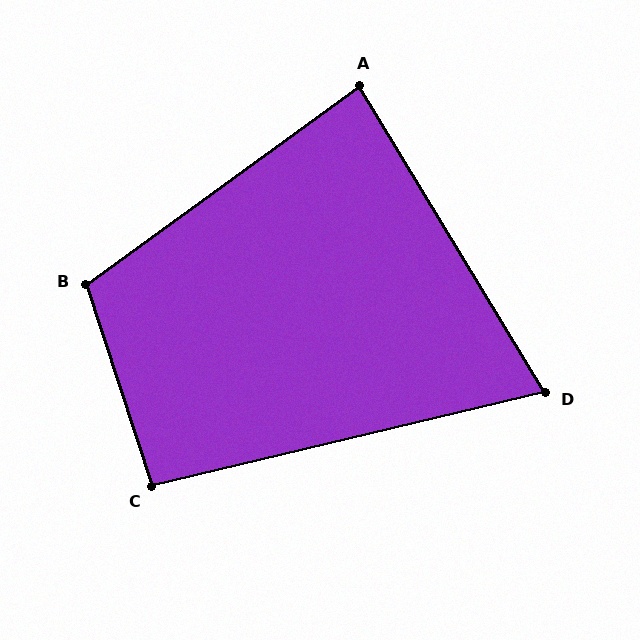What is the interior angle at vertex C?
Approximately 95 degrees (approximately right).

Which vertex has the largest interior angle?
B, at approximately 108 degrees.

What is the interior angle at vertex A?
Approximately 85 degrees (approximately right).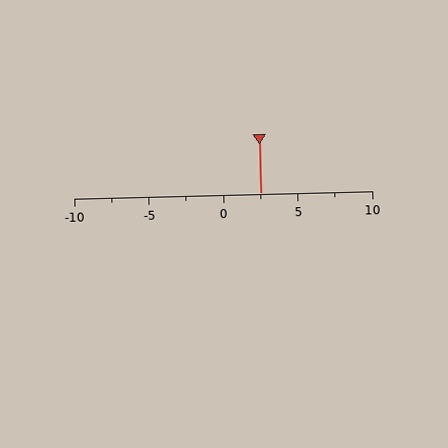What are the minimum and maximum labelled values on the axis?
The axis runs from -10 to 10.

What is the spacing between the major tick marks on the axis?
The major ticks are spaced 5 apart.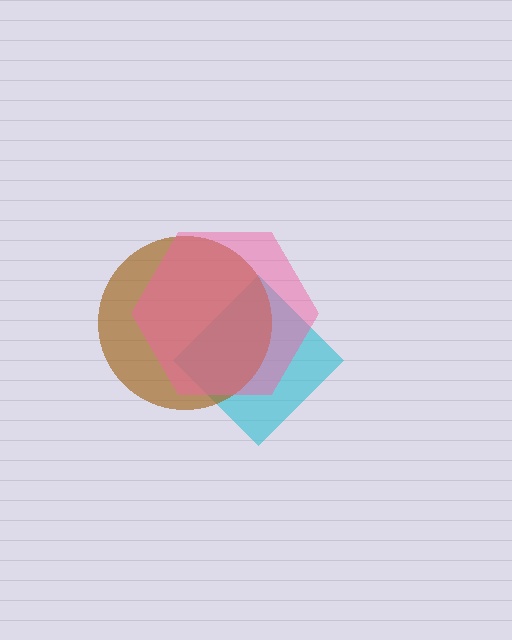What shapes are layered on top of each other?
The layered shapes are: a cyan diamond, a brown circle, a pink hexagon.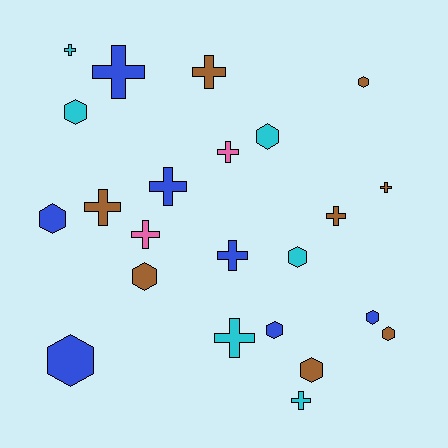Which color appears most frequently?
Brown, with 8 objects.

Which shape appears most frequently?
Cross, with 12 objects.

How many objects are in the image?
There are 23 objects.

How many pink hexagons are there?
There are no pink hexagons.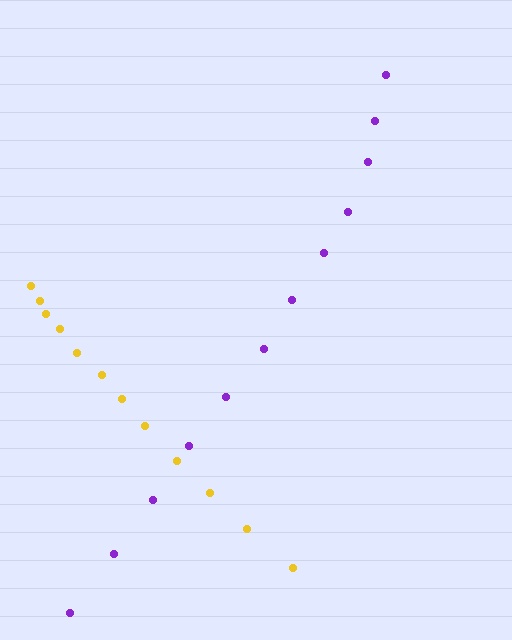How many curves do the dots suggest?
There are 2 distinct paths.